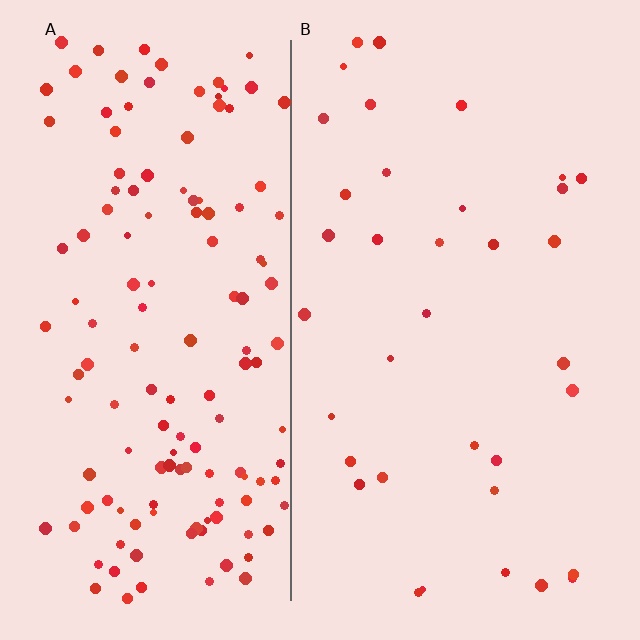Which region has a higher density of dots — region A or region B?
A (the left).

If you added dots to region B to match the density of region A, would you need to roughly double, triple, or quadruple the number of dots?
Approximately quadruple.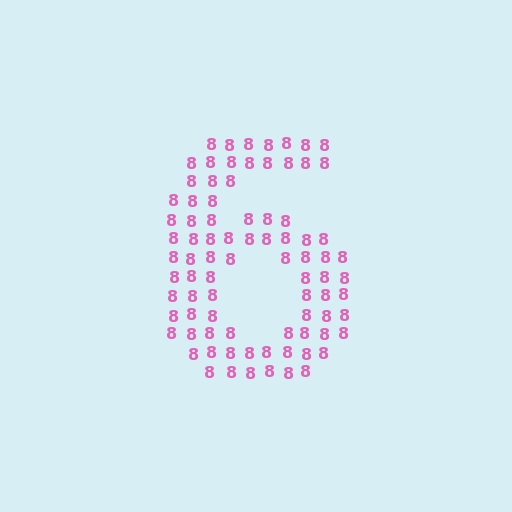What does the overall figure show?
The overall figure shows the digit 6.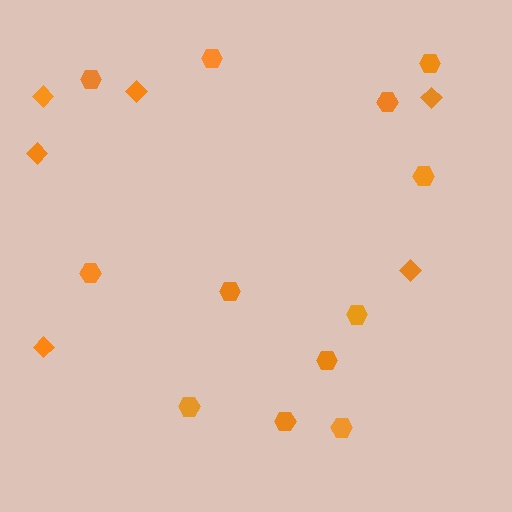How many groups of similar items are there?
There are 2 groups: one group of hexagons (12) and one group of diamonds (6).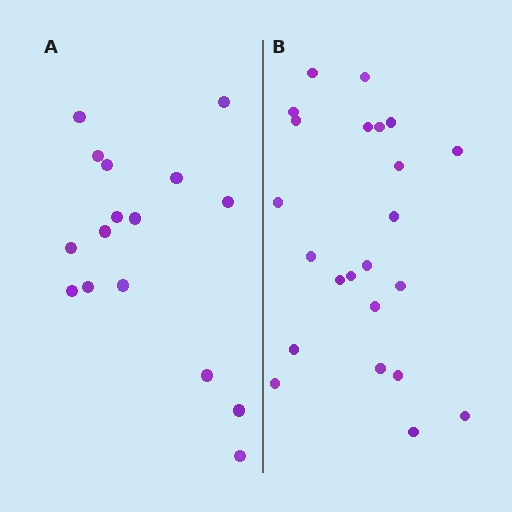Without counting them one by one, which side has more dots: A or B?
Region B (the right region) has more dots.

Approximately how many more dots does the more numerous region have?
Region B has roughly 8 or so more dots than region A.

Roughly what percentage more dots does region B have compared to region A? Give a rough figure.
About 45% more.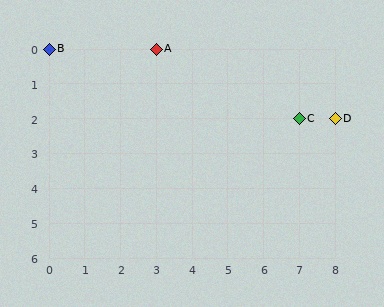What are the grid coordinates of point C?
Point C is at grid coordinates (7, 2).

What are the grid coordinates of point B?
Point B is at grid coordinates (0, 0).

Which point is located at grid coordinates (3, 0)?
Point A is at (3, 0).